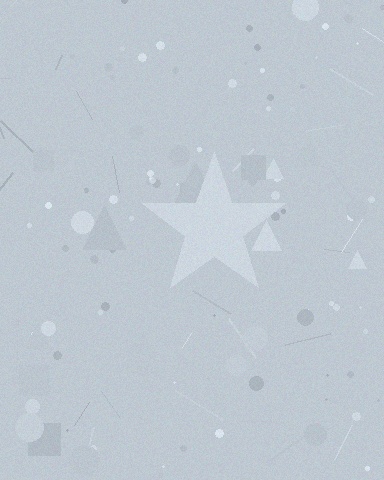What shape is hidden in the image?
A star is hidden in the image.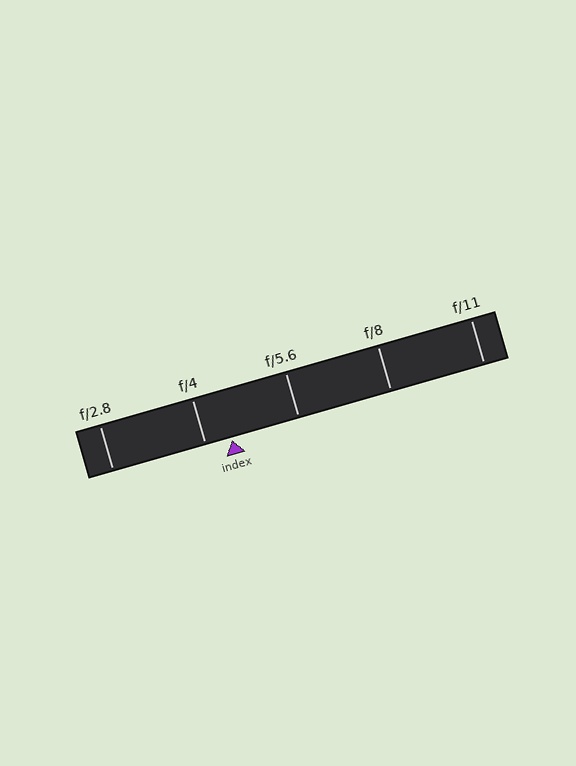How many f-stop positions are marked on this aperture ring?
There are 5 f-stop positions marked.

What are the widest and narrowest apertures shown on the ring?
The widest aperture shown is f/2.8 and the narrowest is f/11.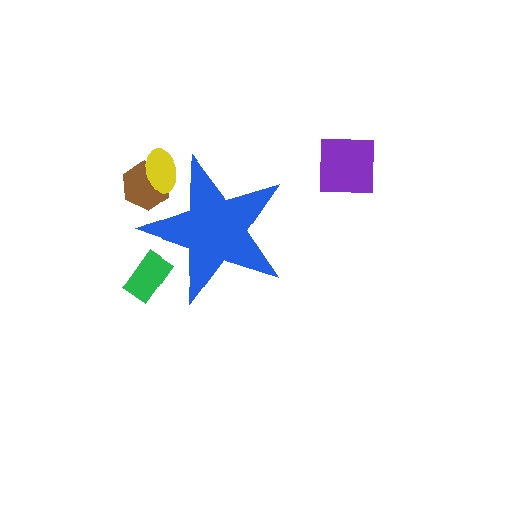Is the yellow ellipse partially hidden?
Yes, the yellow ellipse is partially hidden behind the blue star.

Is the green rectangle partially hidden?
Yes, the green rectangle is partially hidden behind the blue star.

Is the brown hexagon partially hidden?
Yes, the brown hexagon is partially hidden behind the blue star.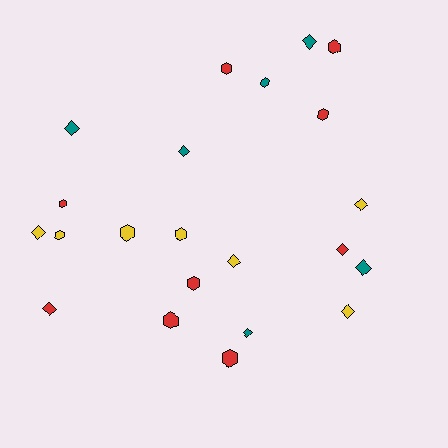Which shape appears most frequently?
Hexagon, with 11 objects.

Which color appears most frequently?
Red, with 9 objects.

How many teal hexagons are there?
There is 1 teal hexagon.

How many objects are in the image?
There are 22 objects.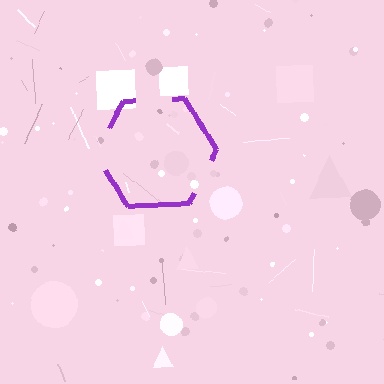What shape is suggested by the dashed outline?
The dashed outline suggests a hexagon.